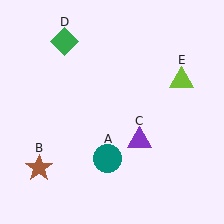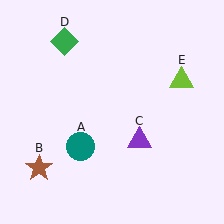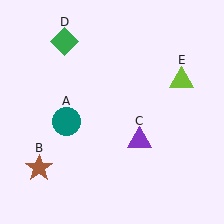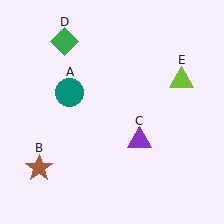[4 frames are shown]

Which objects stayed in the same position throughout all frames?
Brown star (object B) and purple triangle (object C) and green diamond (object D) and lime triangle (object E) remained stationary.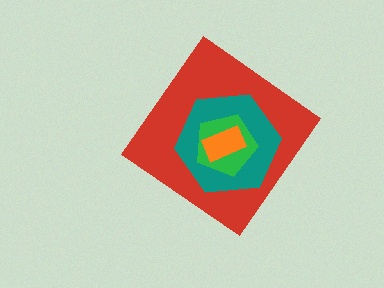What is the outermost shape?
The red diamond.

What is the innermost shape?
The orange rectangle.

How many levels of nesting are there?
4.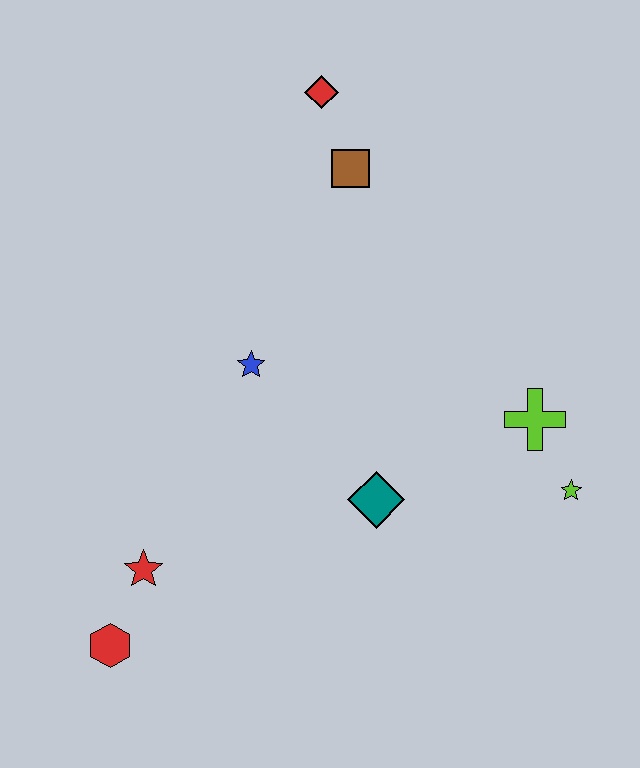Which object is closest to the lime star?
The lime cross is closest to the lime star.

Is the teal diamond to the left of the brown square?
No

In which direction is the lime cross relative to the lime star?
The lime cross is above the lime star.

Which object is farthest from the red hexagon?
The red diamond is farthest from the red hexagon.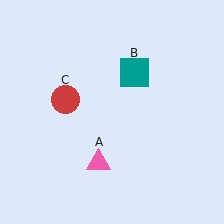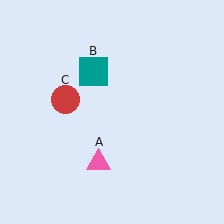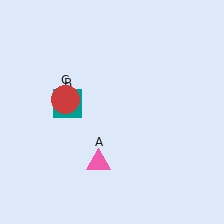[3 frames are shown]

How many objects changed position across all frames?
1 object changed position: teal square (object B).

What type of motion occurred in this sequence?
The teal square (object B) rotated counterclockwise around the center of the scene.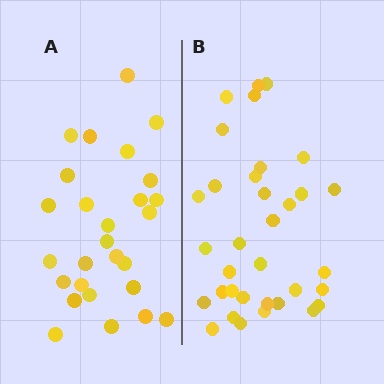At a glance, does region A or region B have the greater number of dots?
Region B (the right region) has more dots.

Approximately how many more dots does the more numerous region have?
Region B has roughly 8 or so more dots than region A.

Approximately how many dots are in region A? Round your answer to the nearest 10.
About 30 dots. (The exact count is 27, which rounds to 30.)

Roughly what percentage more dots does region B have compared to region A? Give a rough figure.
About 25% more.